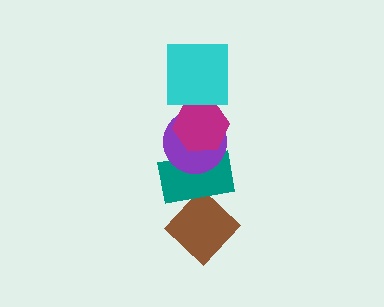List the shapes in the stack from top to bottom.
From top to bottom: the cyan square, the magenta hexagon, the purple circle, the teal rectangle, the brown diamond.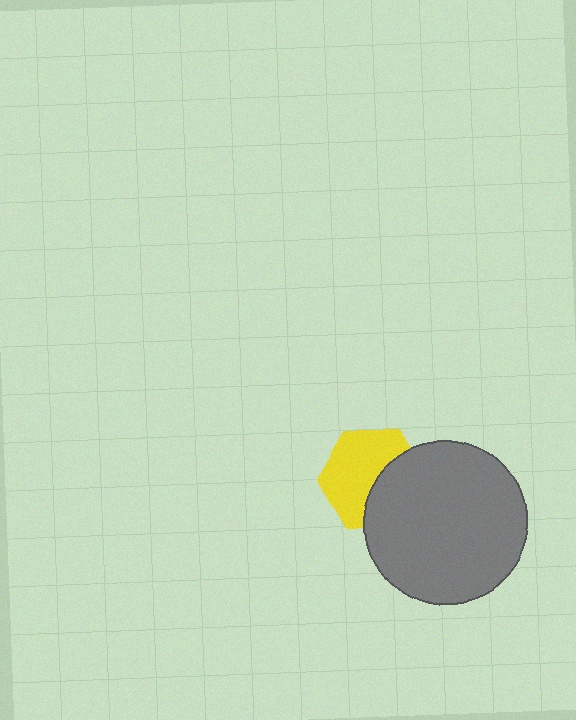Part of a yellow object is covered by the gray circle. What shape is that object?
It is a hexagon.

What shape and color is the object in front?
The object in front is a gray circle.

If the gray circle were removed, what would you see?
You would see the complete yellow hexagon.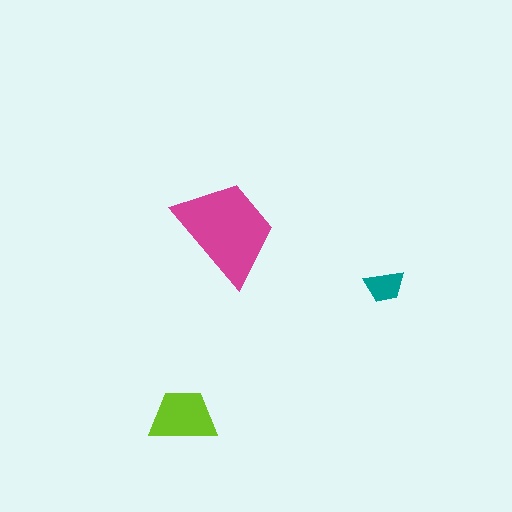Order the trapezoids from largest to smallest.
the magenta one, the lime one, the teal one.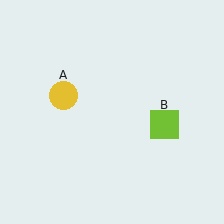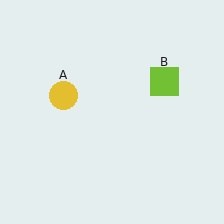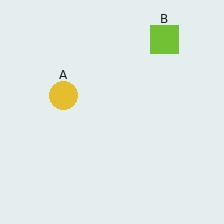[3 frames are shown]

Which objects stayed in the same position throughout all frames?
Yellow circle (object A) remained stationary.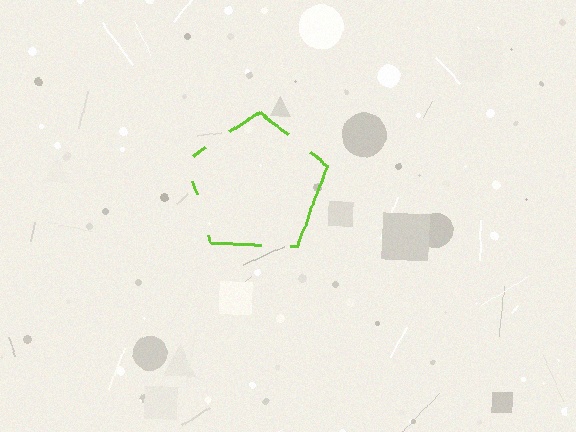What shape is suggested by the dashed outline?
The dashed outline suggests a pentagon.